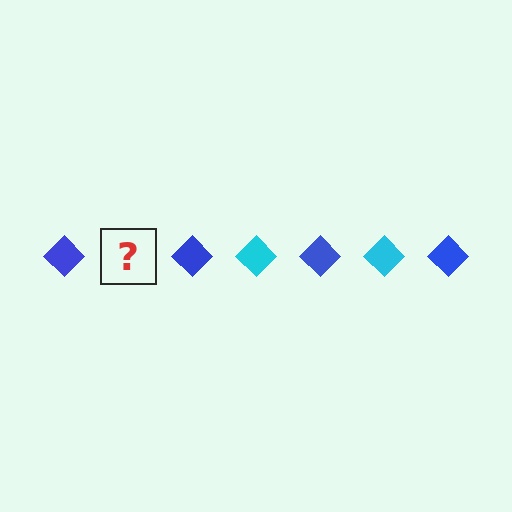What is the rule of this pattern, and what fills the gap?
The rule is that the pattern cycles through blue, cyan diamonds. The gap should be filled with a cyan diamond.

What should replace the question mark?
The question mark should be replaced with a cyan diamond.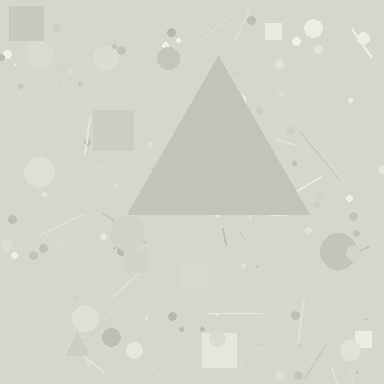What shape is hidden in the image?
A triangle is hidden in the image.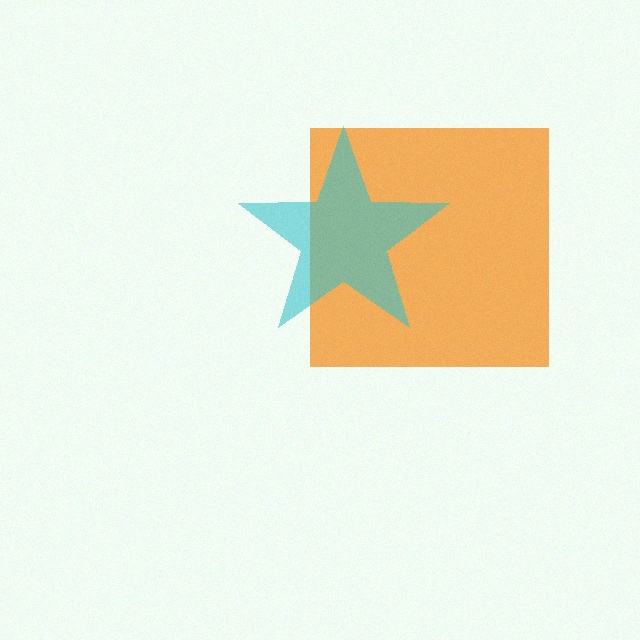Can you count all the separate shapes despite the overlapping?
Yes, there are 2 separate shapes.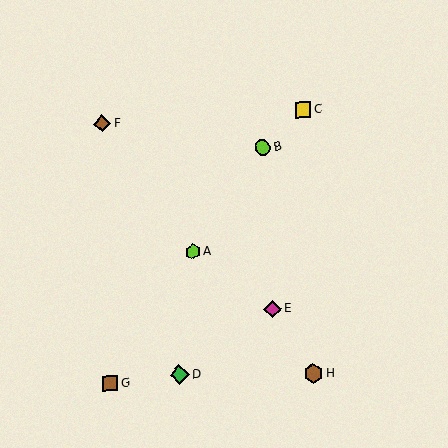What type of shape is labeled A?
Shape A is a lime hexagon.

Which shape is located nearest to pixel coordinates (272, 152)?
The lime circle (labeled B) at (263, 147) is nearest to that location.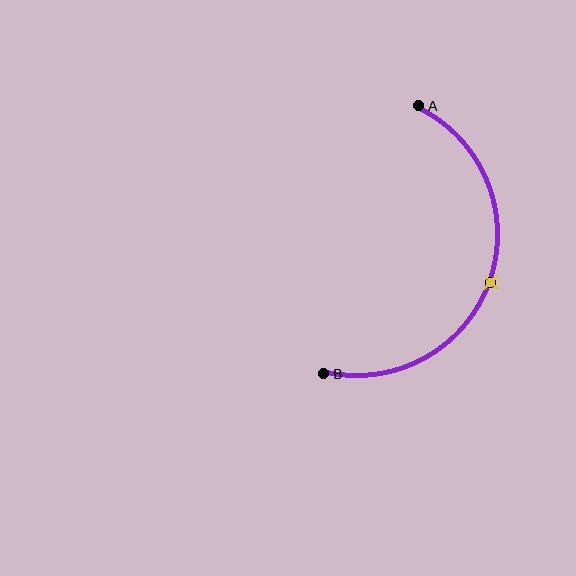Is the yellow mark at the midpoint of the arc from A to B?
Yes. The yellow mark lies on the arc at equal arc-length from both A and B — it is the arc midpoint.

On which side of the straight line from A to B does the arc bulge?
The arc bulges to the right of the straight line connecting A and B.